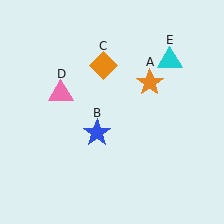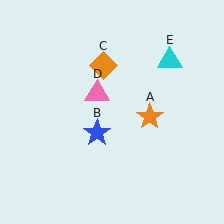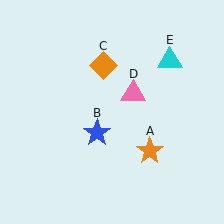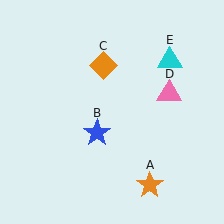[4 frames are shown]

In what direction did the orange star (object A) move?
The orange star (object A) moved down.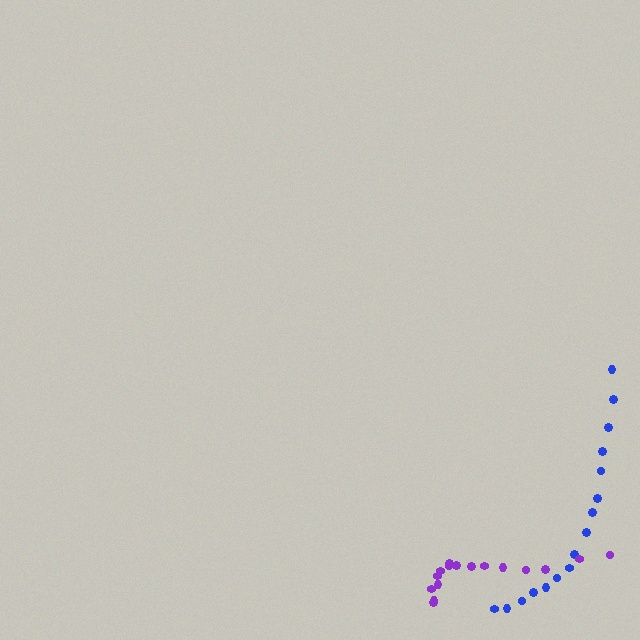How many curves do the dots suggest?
There are 2 distinct paths.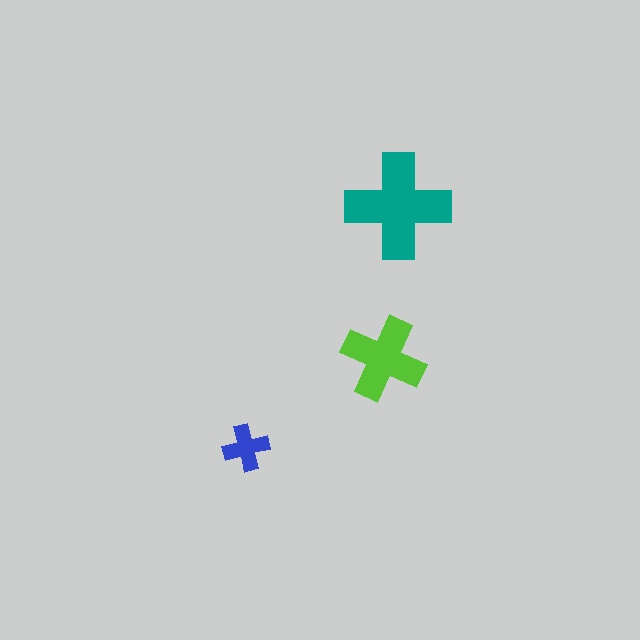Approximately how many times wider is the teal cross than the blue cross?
About 2.5 times wider.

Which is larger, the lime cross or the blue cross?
The lime one.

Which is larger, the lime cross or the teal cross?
The teal one.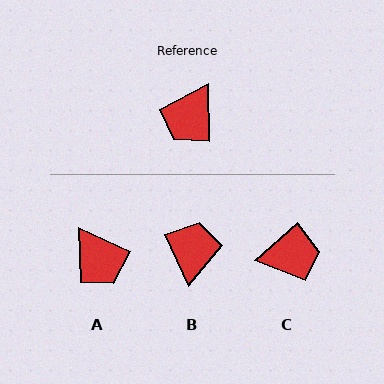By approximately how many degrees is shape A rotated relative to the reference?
Approximately 64 degrees counter-clockwise.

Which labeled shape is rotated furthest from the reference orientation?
B, about 158 degrees away.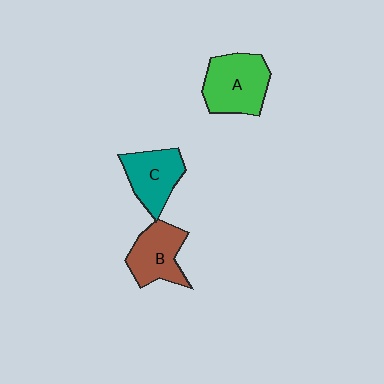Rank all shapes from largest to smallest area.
From largest to smallest: A (green), B (brown), C (teal).